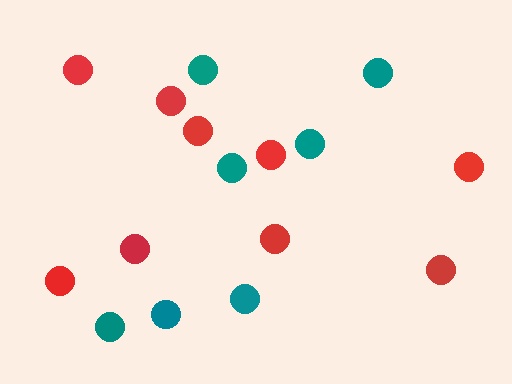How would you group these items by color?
There are 2 groups: one group of red circles (9) and one group of teal circles (7).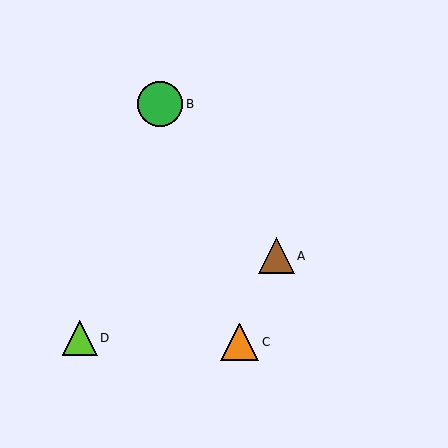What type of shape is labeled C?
Shape C is an orange triangle.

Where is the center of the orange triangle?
The center of the orange triangle is at (240, 342).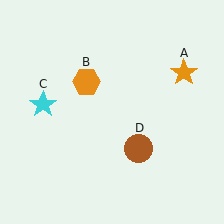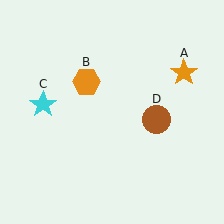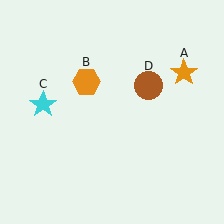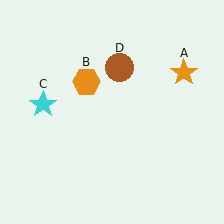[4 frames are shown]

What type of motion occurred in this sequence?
The brown circle (object D) rotated counterclockwise around the center of the scene.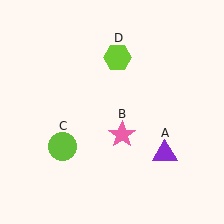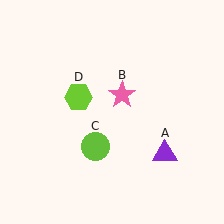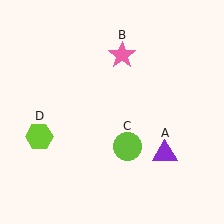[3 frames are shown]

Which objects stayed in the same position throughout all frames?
Purple triangle (object A) remained stationary.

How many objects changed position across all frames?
3 objects changed position: pink star (object B), lime circle (object C), lime hexagon (object D).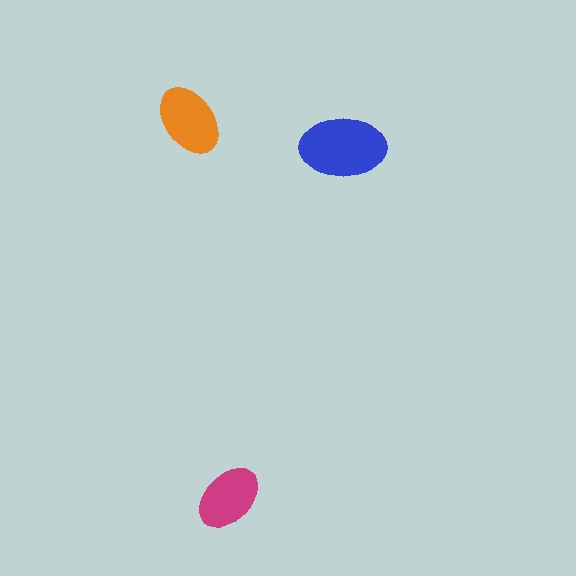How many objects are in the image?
There are 3 objects in the image.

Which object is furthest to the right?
The blue ellipse is rightmost.